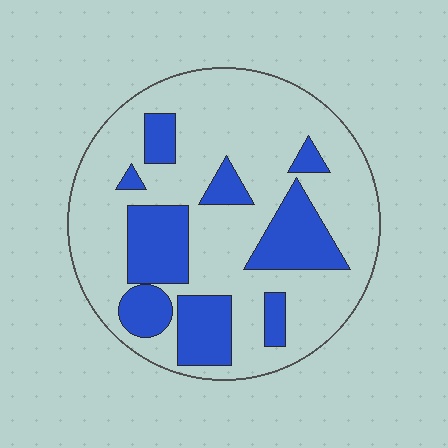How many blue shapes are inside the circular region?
9.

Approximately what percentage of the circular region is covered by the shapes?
Approximately 30%.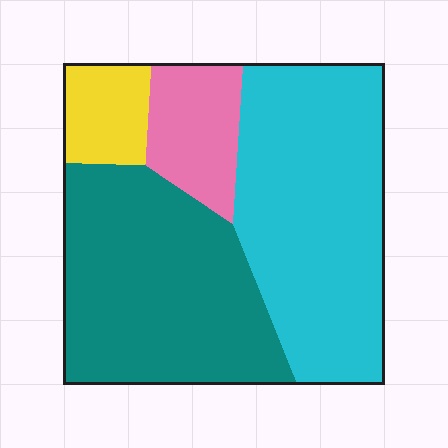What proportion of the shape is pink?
Pink takes up about one eighth (1/8) of the shape.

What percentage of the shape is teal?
Teal takes up between a quarter and a half of the shape.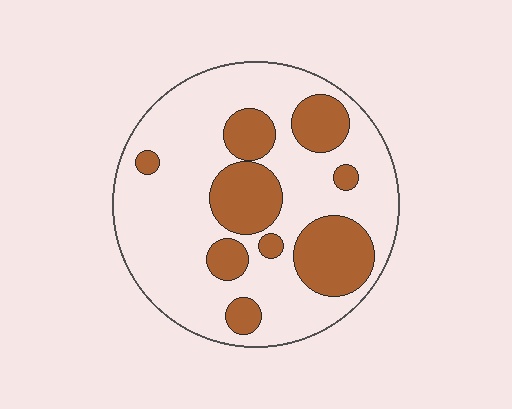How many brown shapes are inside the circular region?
9.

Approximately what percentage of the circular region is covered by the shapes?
Approximately 30%.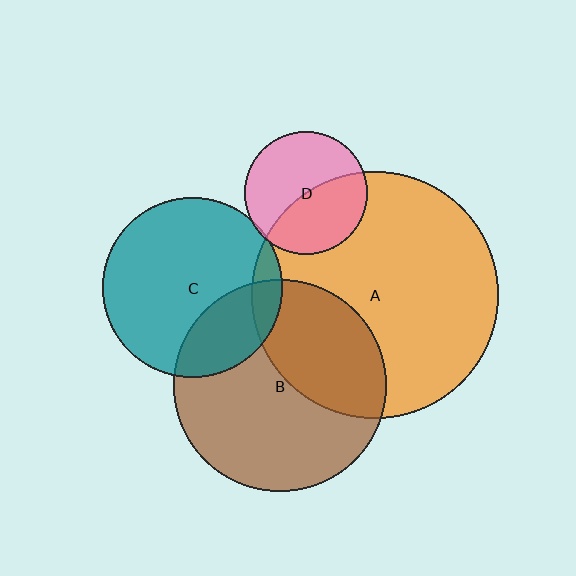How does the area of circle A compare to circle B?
Approximately 1.4 times.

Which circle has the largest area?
Circle A (orange).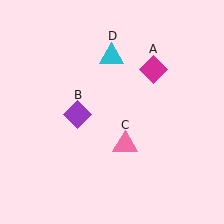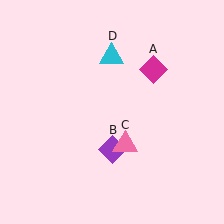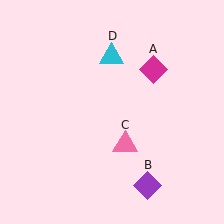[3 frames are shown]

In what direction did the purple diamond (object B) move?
The purple diamond (object B) moved down and to the right.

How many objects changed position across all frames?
1 object changed position: purple diamond (object B).